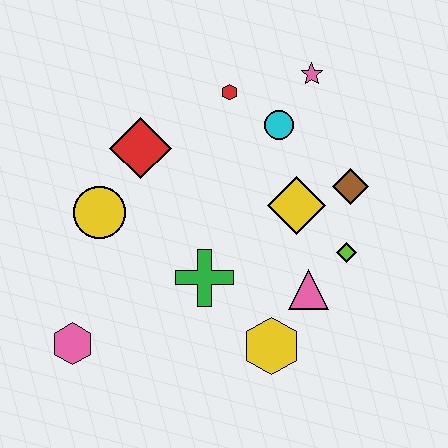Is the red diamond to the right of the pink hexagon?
Yes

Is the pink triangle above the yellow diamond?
No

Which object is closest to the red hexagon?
The cyan circle is closest to the red hexagon.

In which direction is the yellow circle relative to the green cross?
The yellow circle is to the left of the green cross.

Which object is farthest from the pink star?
The pink hexagon is farthest from the pink star.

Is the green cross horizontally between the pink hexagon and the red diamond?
No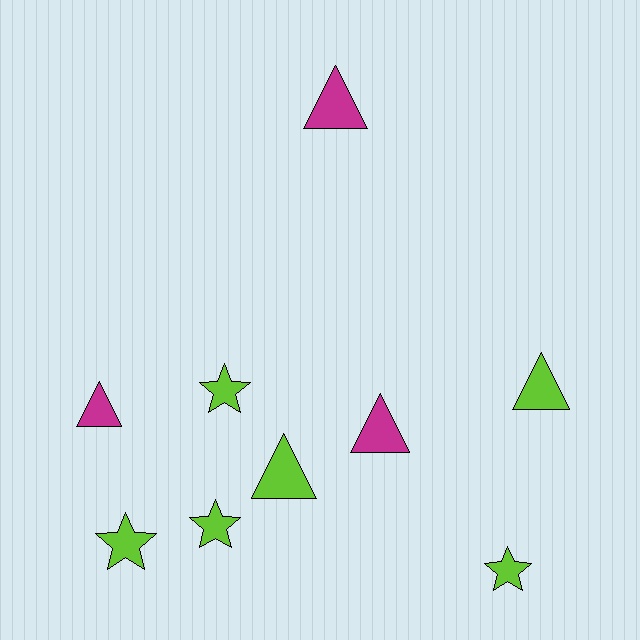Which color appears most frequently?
Lime, with 6 objects.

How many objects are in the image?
There are 9 objects.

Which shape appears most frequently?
Triangle, with 5 objects.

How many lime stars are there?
There are 4 lime stars.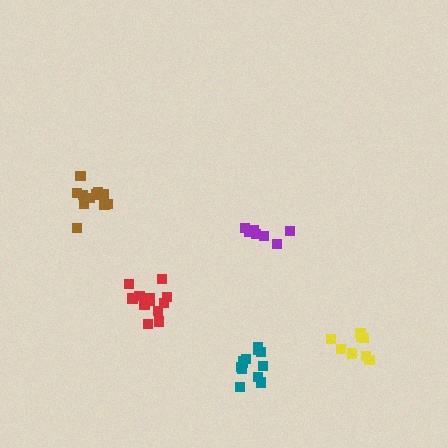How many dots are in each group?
Group 1: 8 dots, Group 2: 12 dots, Group 3: 12 dots, Group 4: 13 dots, Group 5: 8 dots (53 total).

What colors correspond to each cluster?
The clusters are colored: yellow, brown, teal, red, purple.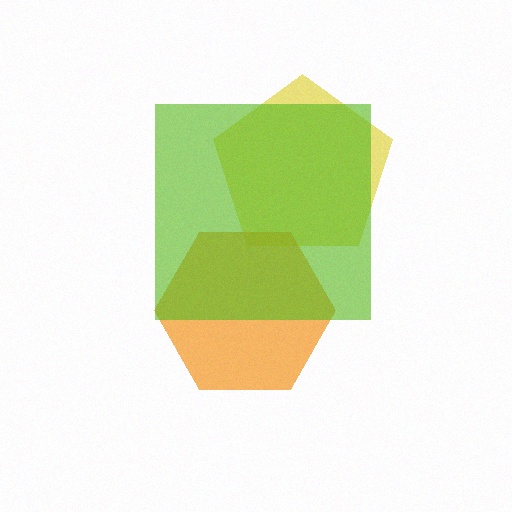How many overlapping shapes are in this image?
There are 3 overlapping shapes in the image.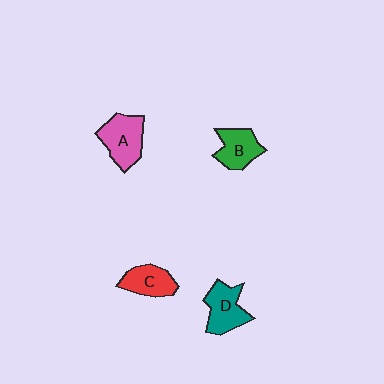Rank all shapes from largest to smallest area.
From largest to smallest: A (pink), D (teal), B (green), C (red).